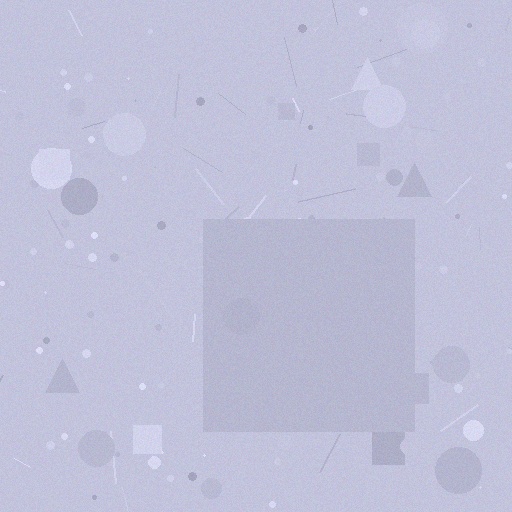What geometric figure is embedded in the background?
A square is embedded in the background.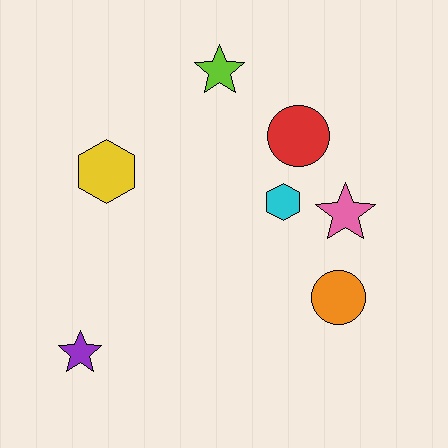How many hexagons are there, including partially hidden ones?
There are 2 hexagons.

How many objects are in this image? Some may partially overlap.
There are 7 objects.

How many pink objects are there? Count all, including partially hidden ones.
There is 1 pink object.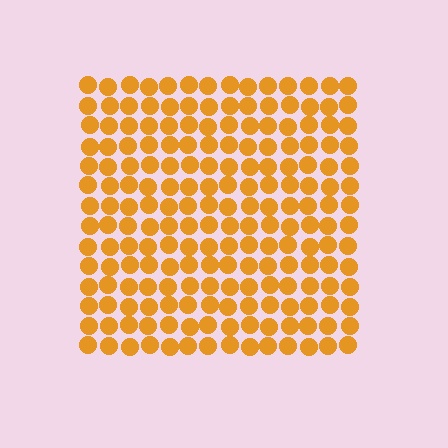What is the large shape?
The large shape is a square.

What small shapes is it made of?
It is made of small circles.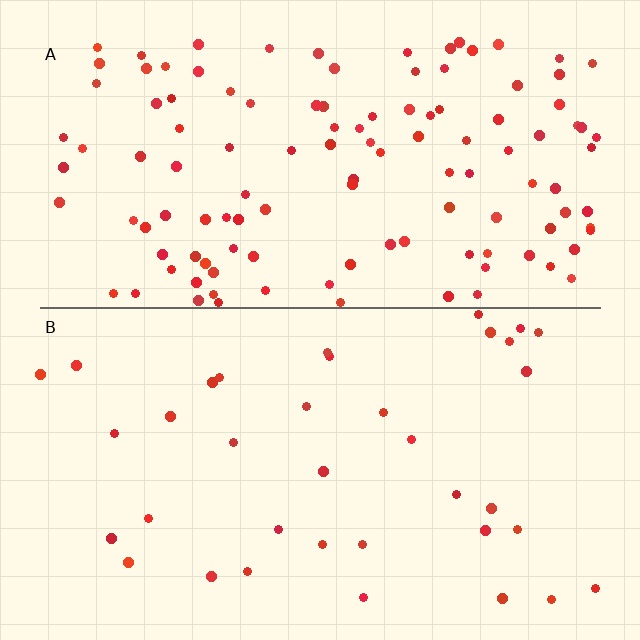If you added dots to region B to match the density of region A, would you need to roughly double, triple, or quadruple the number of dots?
Approximately triple.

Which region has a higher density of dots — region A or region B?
A (the top).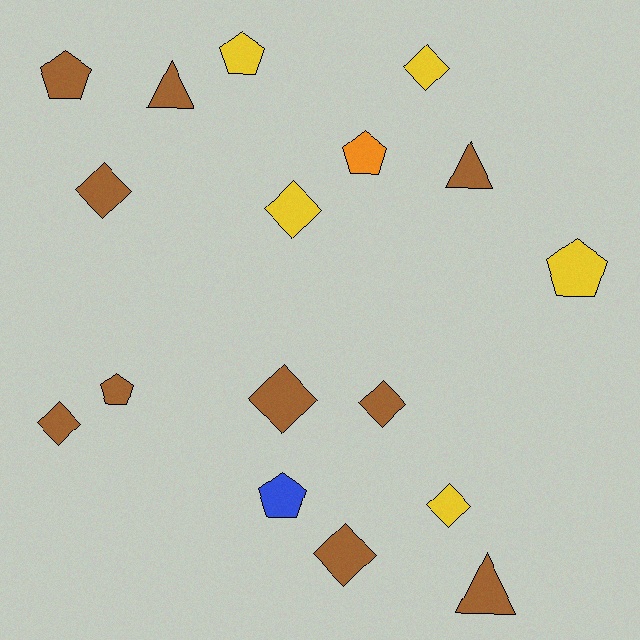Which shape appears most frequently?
Diamond, with 8 objects.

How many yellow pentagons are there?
There are 2 yellow pentagons.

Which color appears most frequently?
Brown, with 10 objects.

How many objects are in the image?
There are 17 objects.